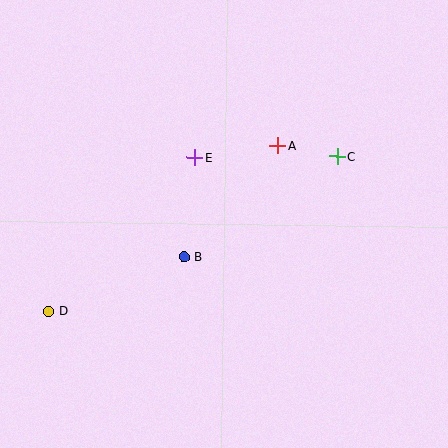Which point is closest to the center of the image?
Point B at (184, 257) is closest to the center.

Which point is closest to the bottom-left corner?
Point D is closest to the bottom-left corner.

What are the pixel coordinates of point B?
Point B is at (184, 257).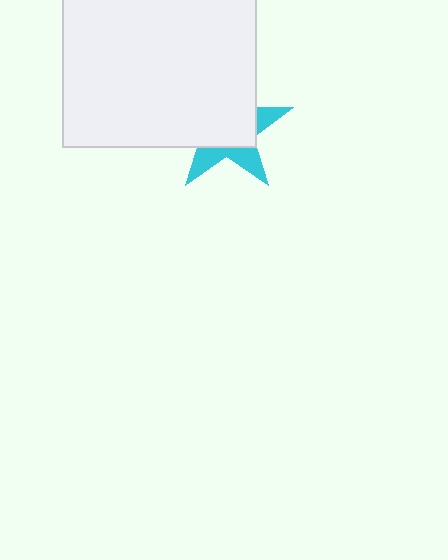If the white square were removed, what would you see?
You would see the complete cyan star.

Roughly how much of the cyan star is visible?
A small part of it is visible (roughly 35%).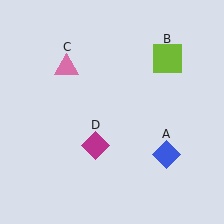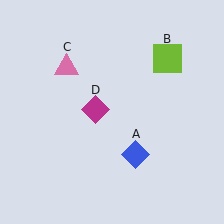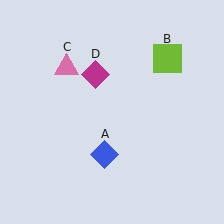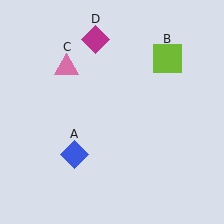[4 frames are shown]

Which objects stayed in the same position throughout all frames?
Lime square (object B) and pink triangle (object C) remained stationary.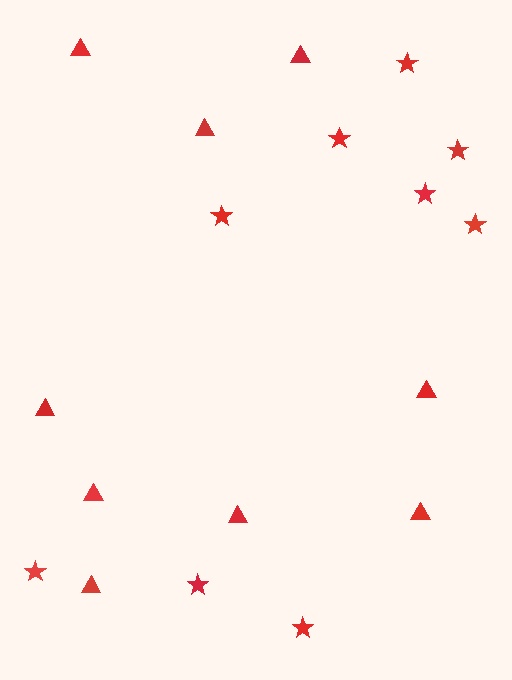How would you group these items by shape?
There are 2 groups: one group of triangles (9) and one group of stars (9).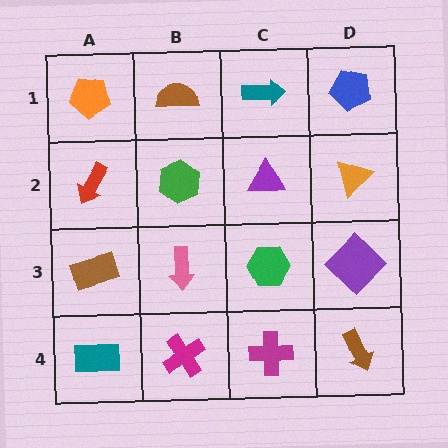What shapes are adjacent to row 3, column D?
An orange triangle (row 2, column D), a brown arrow (row 4, column D), a green hexagon (row 3, column C).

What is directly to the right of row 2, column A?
A green hexagon.